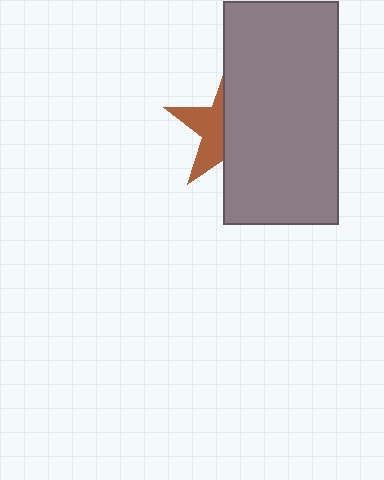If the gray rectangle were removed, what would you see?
You would see the complete brown star.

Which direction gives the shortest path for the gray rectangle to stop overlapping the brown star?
Moving right gives the shortest separation.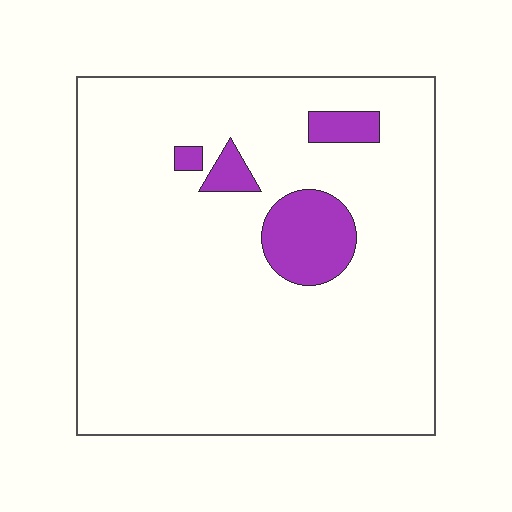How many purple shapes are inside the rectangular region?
4.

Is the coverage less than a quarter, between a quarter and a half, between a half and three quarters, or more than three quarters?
Less than a quarter.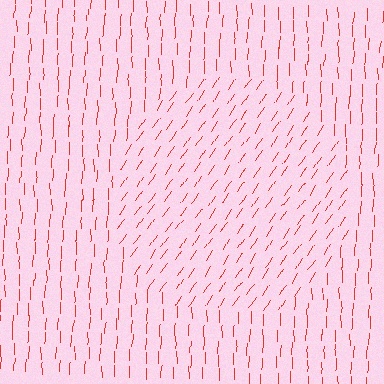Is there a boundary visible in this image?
Yes, there is a texture boundary formed by a change in line orientation.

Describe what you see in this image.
The image is filled with small red line segments. A circle region in the image has lines oriented differently from the surrounding lines, creating a visible texture boundary.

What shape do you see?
I see a circle.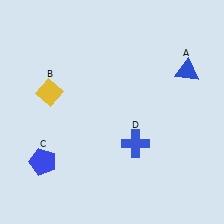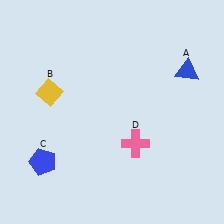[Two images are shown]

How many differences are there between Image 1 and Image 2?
There is 1 difference between the two images.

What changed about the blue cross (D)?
In Image 1, D is blue. In Image 2, it changed to pink.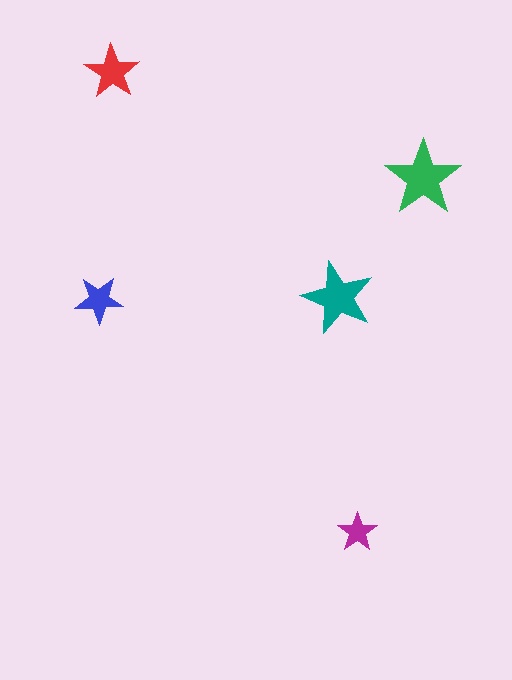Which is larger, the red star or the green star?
The green one.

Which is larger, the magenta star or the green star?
The green one.